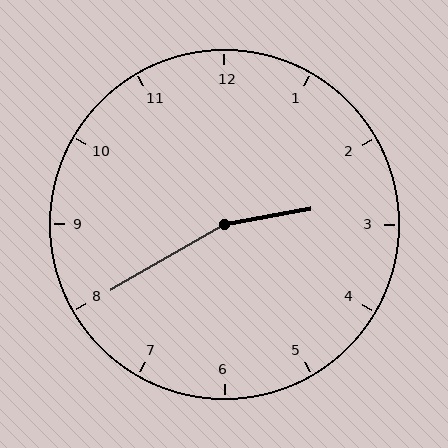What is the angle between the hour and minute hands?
Approximately 160 degrees.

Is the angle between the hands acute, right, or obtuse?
It is obtuse.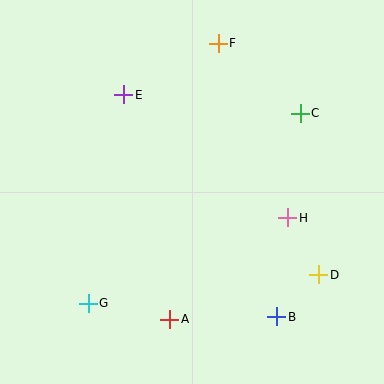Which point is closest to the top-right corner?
Point C is closest to the top-right corner.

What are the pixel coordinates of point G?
Point G is at (88, 303).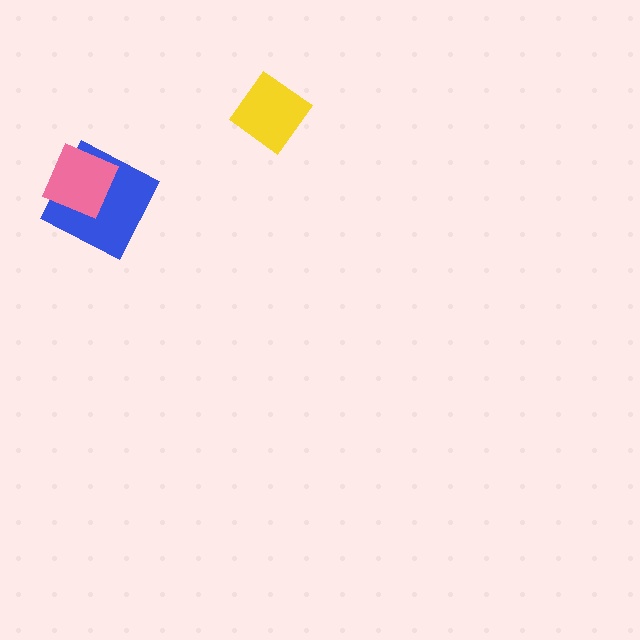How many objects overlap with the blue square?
1 object overlaps with the blue square.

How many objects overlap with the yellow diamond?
0 objects overlap with the yellow diamond.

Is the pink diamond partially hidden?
No, no other shape covers it.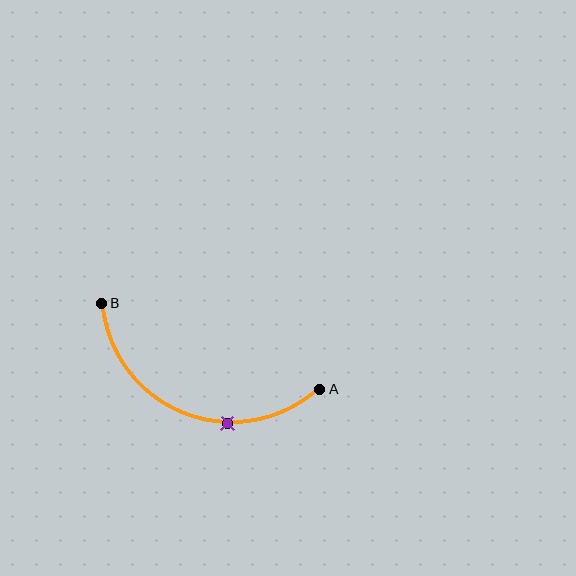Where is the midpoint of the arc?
The arc midpoint is the point on the curve farthest from the straight line joining A and B. It sits below that line.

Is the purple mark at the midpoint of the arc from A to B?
No. The purple mark lies on the arc but is closer to endpoint A. The arc midpoint would be at the point on the curve equidistant along the arc from both A and B.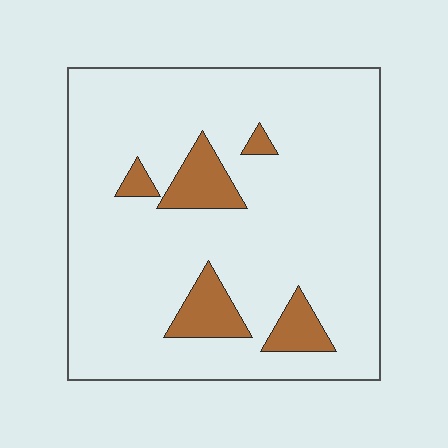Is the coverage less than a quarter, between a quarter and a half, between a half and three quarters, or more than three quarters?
Less than a quarter.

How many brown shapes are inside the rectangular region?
5.